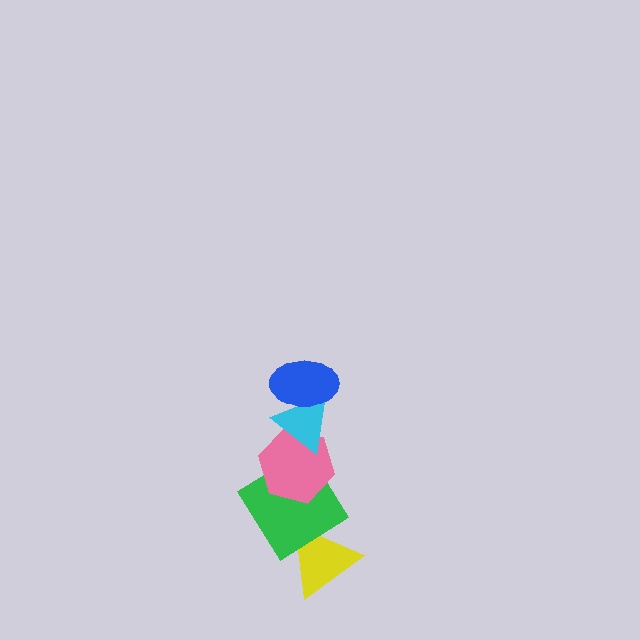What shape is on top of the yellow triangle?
The green diamond is on top of the yellow triangle.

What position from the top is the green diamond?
The green diamond is 4th from the top.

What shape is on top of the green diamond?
The pink hexagon is on top of the green diamond.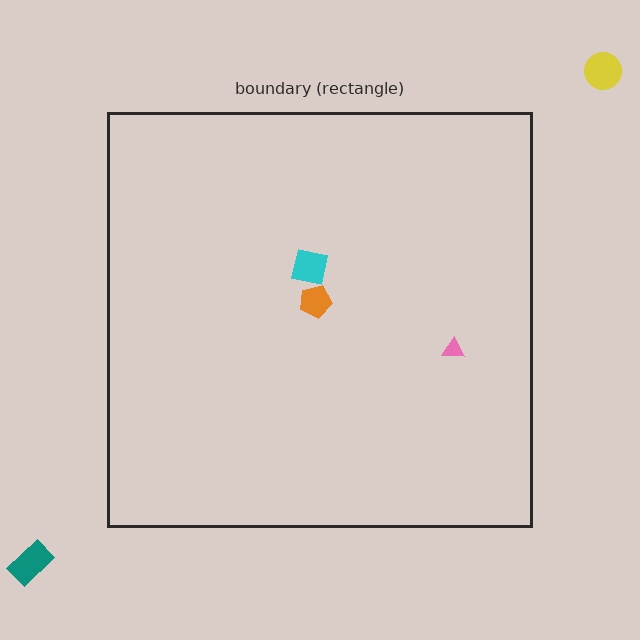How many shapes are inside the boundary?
3 inside, 2 outside.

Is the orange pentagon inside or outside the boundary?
Inside.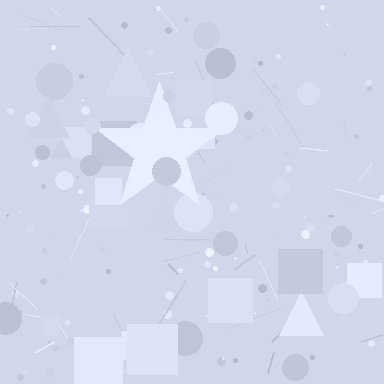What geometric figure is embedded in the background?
A star is embedded in the background.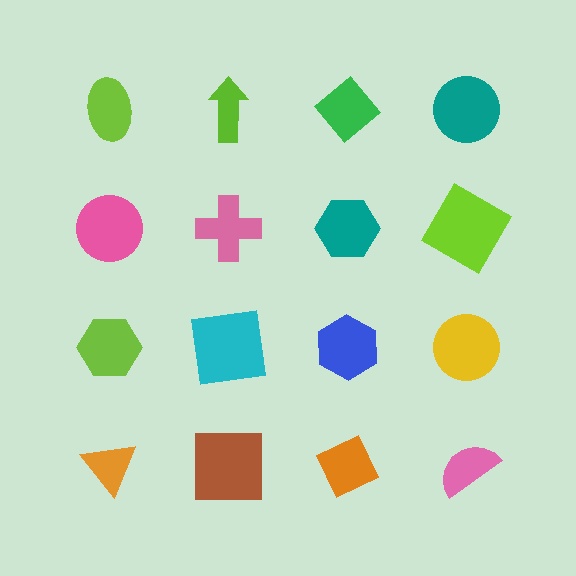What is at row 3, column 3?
A blue hexagon.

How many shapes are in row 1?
4 shapes.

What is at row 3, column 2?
A cyan square.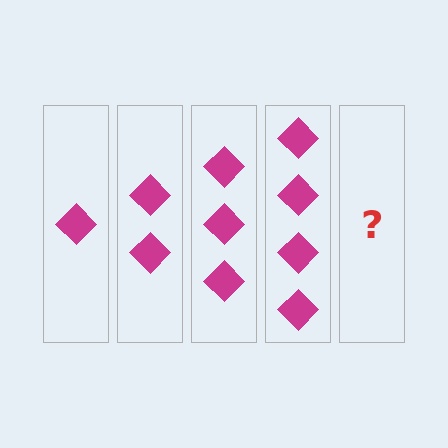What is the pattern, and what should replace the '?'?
The pattern is that each step adds one more diamond. The '?' should be 5 diamonds.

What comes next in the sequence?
The next element should be 5 diamonds.